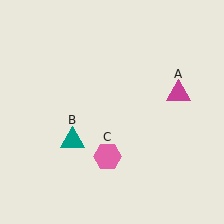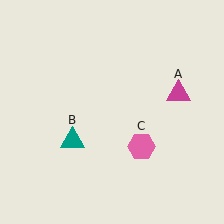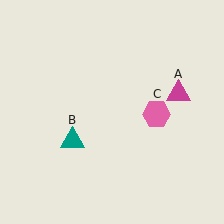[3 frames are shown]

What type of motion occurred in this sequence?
The pink hexagon (object C) rotated counterclockwise around the center of the scene.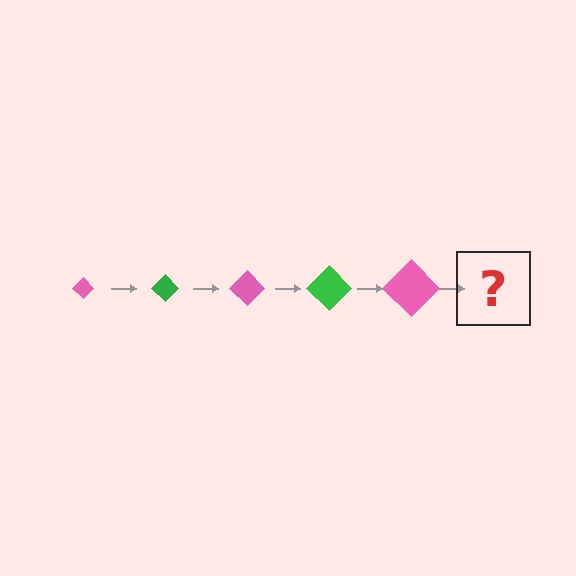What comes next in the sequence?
The next element should be a green diamond, larger than the previous one.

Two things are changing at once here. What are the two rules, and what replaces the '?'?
The two rules are that the diamond grows larger each step and the color cycles through pink and green. The '?' should be a green diamond, larger than the previous one.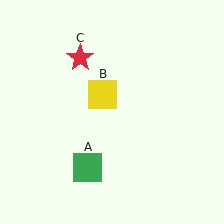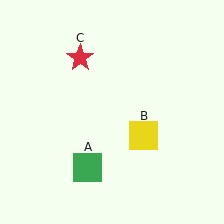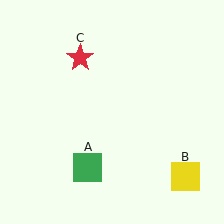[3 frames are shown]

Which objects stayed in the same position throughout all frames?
Green square (object A) and red star (object C) remained stationary.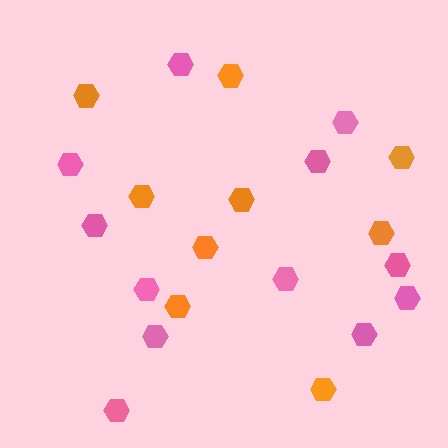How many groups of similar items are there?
There are 2 groups: one group of pink hexagons (12) and one group of orange hexagons (9).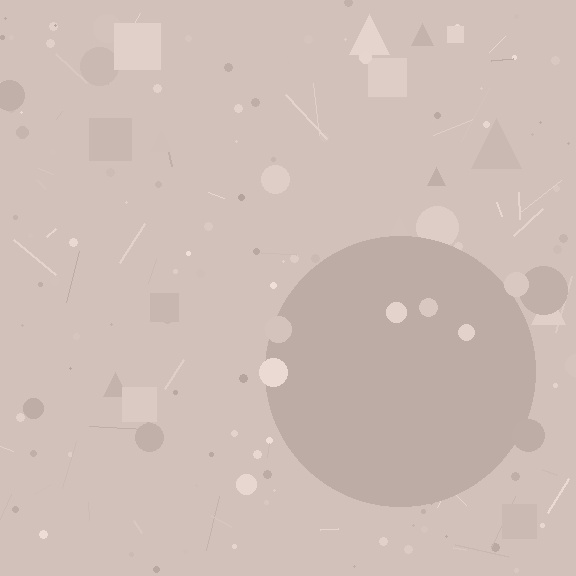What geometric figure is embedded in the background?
A circle is embedded in the background.